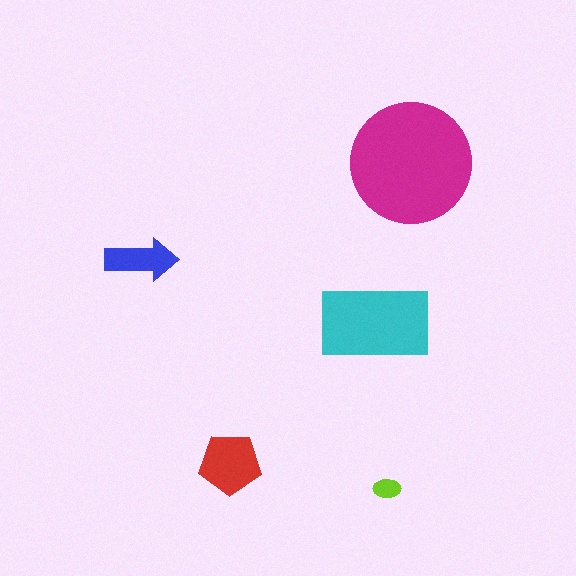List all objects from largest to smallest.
The magenta circle, the cyan rectangle, the red pentagon, the blue arrow, the lime ellipse.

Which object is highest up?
The magenta circle is topmost.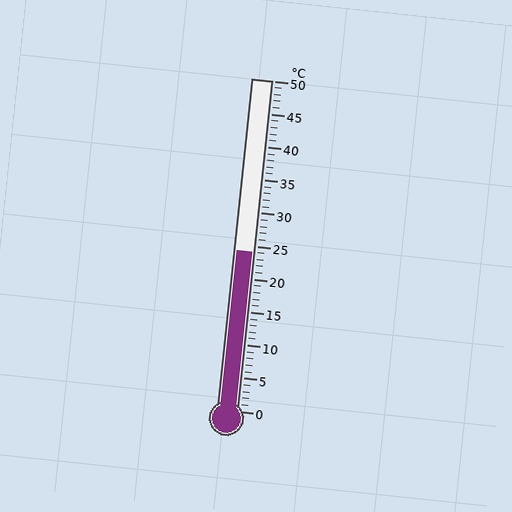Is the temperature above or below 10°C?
The temperature is above 10°C.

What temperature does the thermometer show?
The thermometer shows approximately 24°C.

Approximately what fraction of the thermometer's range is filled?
The thermometer is filled to approximately 50% of its range.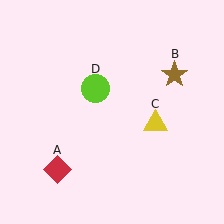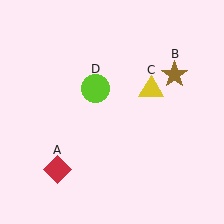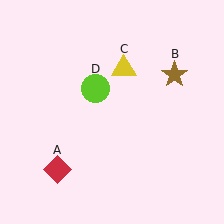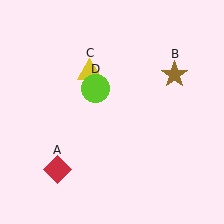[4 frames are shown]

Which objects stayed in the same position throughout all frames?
Red diamond (object A) and brown star (object B) and lime circle (object D) remained stationary.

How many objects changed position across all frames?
1 object changed position: yellow triangle (object C).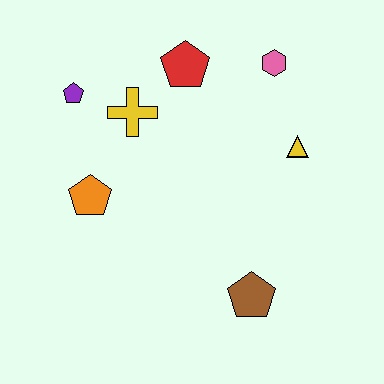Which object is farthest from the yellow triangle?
The purple pentagon is farthest from the yellow triangle.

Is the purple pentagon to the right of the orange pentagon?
No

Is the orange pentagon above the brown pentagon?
Yes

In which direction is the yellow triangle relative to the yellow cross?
The yellow triangle is to the right of the yellow cross.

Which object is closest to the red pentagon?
The yellow cross is closest to the red pentagon.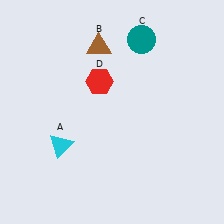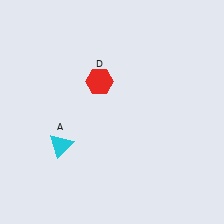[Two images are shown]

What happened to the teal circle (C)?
The teal circle (C) was removed in Image 2. It was in the top-right area of Image 1.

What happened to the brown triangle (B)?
The brown triangle (B) was removed in Image 2. It was in the top-left area of Image 1.